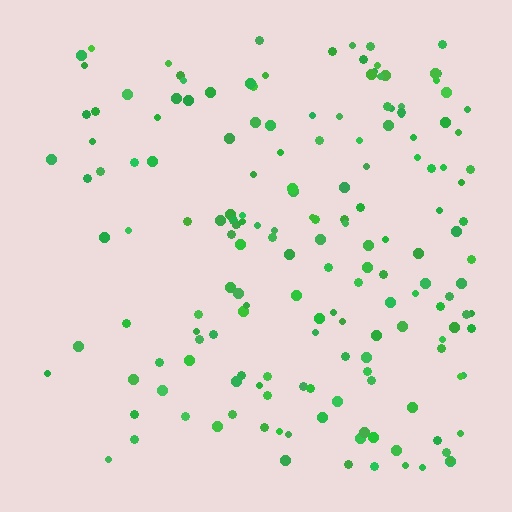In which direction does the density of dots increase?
From left to right, with the right side densest.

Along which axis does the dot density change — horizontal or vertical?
Horizontal.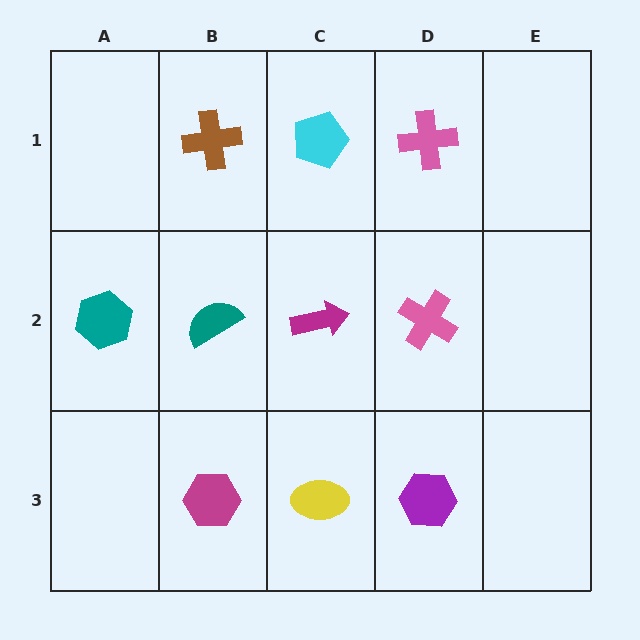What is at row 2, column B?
A teal semicircle.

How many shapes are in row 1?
3 shapes.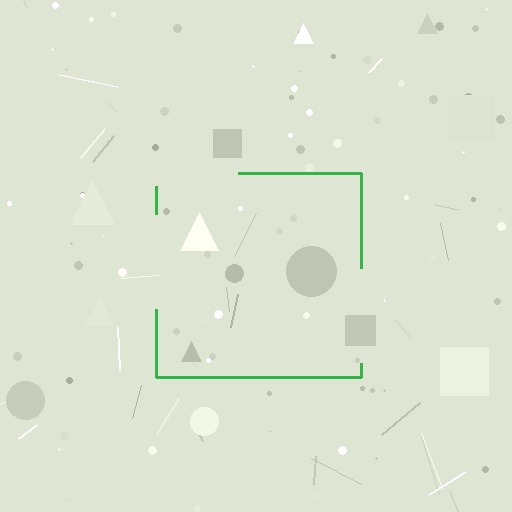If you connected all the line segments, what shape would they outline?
They would outline a square.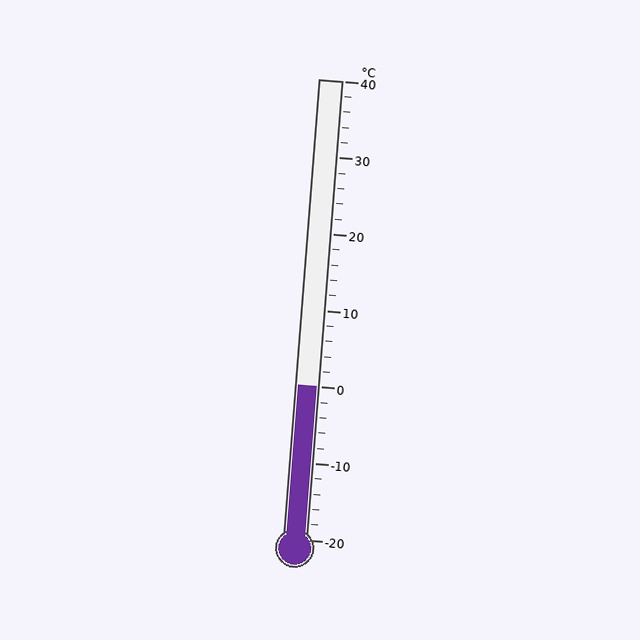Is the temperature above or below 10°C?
The temperature is below 10°C.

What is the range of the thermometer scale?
The thermometer scale ranges from -20°C to 40°C.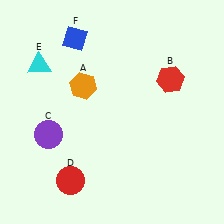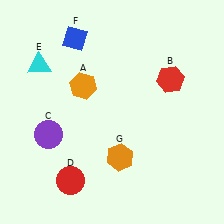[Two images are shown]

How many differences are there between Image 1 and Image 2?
There is 1 difference between the two images.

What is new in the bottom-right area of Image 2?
An orange hexagon (G) was added in the bottom-right area of Image 2.